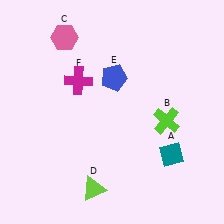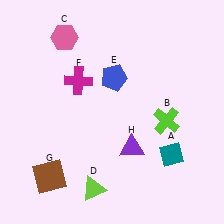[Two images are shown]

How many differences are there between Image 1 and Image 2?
There are 2 differences between the two images.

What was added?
A brown square (G), a purple triangle (H) were added in Image 2.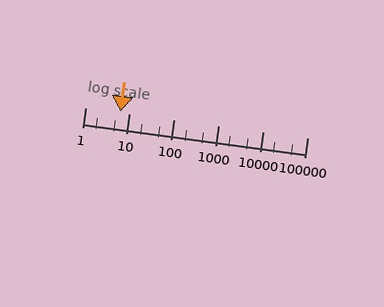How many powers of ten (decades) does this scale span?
The scale spans 5 decades, from 1 to 100000.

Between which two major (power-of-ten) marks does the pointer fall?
The pointer is between 1 and 10.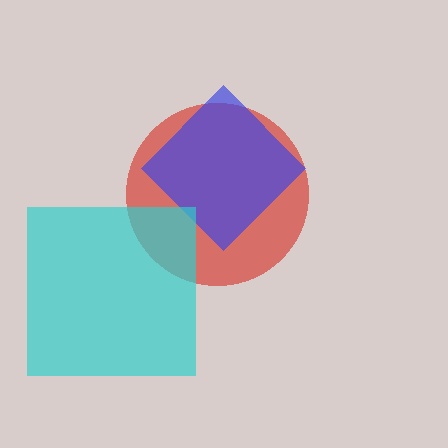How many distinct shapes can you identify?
There are 3 distinct shapes: a red circle, a blue diamond, a cyan square.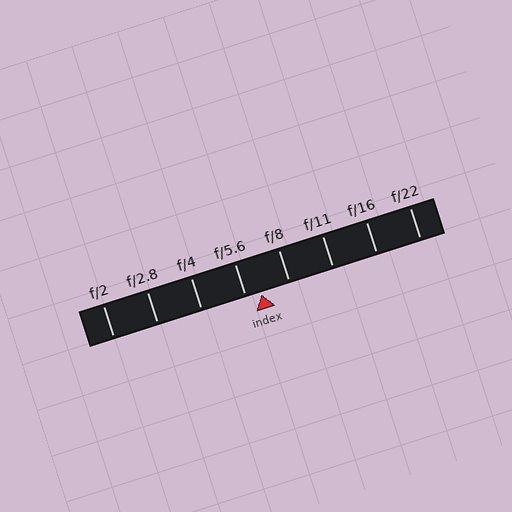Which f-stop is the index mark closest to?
The index mark is closest to f/5.6.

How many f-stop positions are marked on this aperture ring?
There are 8 f-stop positions marked.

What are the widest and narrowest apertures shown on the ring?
The widest aperture shown is f/2 and the narrowest is f/22.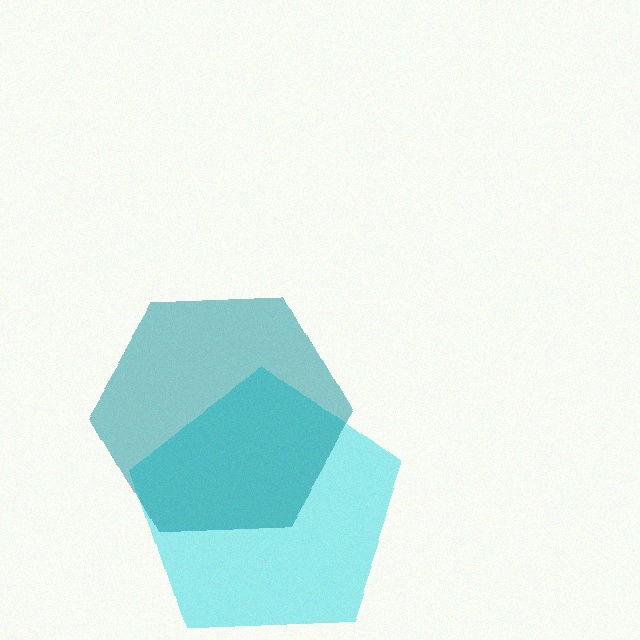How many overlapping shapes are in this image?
There are 2 overlapping shapes in the image.